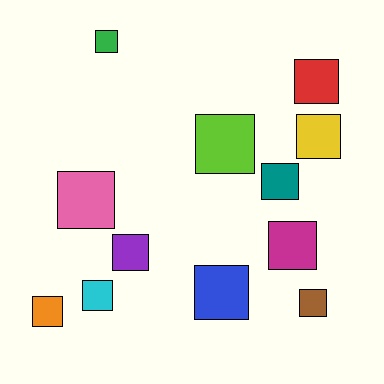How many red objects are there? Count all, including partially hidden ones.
There is 1 red object.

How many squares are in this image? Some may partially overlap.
There are 12 squares.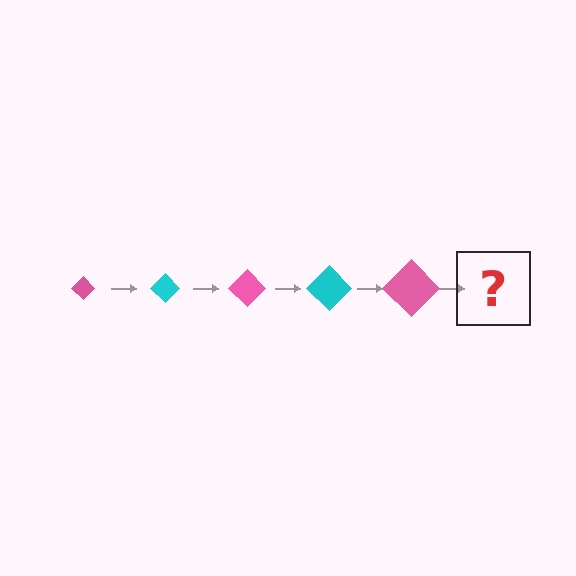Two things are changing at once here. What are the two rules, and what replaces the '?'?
The two rules are that the diamond grows larger each step and the color cycles through pink and cyan. The '?' should be a cyan diamond, larger than the previous one.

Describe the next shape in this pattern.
It should be a cyan diamond, larger than the previous one.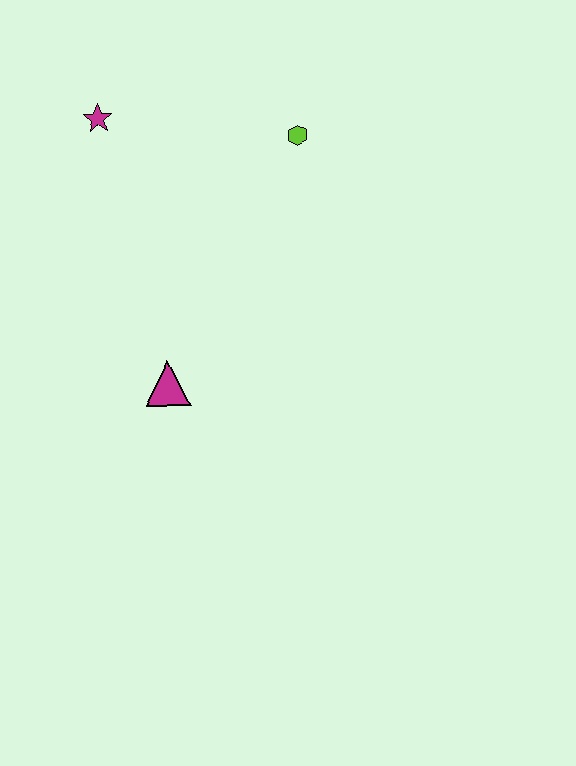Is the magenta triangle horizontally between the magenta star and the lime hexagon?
Yes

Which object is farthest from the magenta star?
The magenta triangle is farthest from the magenta star.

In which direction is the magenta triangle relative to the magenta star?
The magenta triangle is below the magenta star.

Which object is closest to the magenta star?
The lime hexagon is closest to the magenta star.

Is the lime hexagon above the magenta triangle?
Yes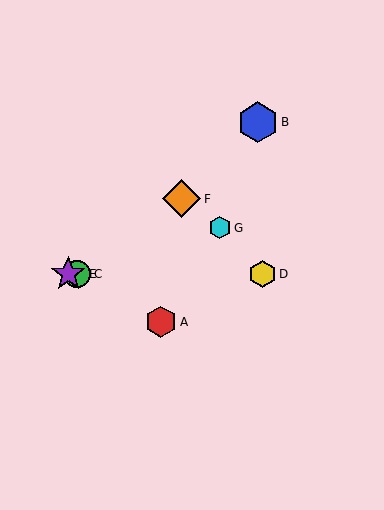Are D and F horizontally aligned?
No, D is at y≈274 and F is at y≈199.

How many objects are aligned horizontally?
3 objects (C, D, E) are aligned horizontally.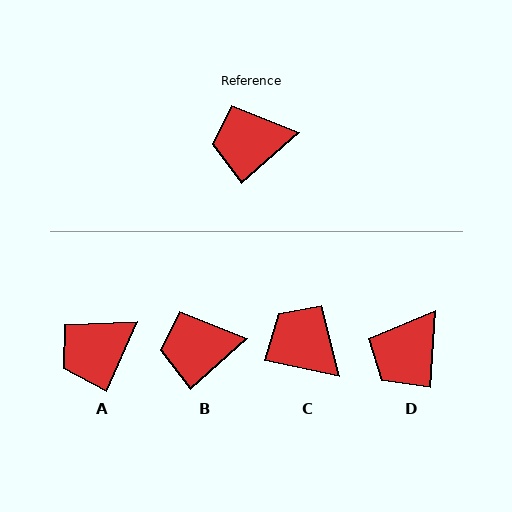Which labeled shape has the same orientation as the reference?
B.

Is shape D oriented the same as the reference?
No, it is off by about 44 degrees.